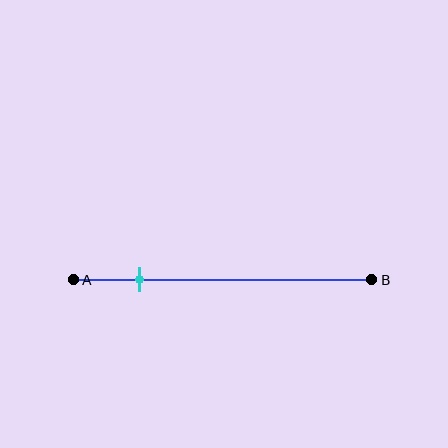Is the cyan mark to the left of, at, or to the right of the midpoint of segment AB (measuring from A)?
The cyan mark is to the left of the midpoint of segment AB.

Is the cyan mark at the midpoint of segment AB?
No, the mark is at about 20% from A, not at the 50% midpoint.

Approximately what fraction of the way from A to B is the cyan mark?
The cyan mark is approximately 20% of the way from A to B.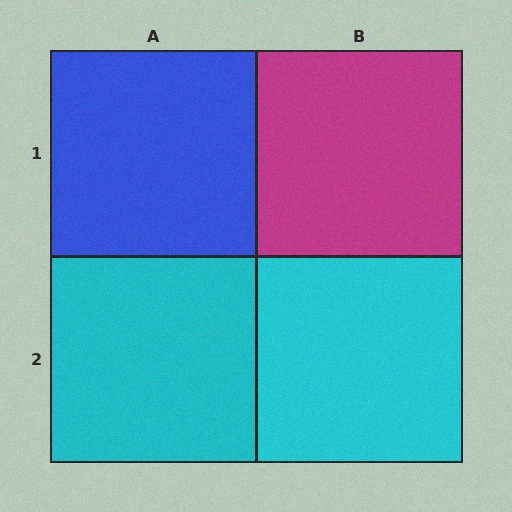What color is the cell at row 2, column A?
Cyan.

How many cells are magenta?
1 cell is magenta.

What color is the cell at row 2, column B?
Cyan.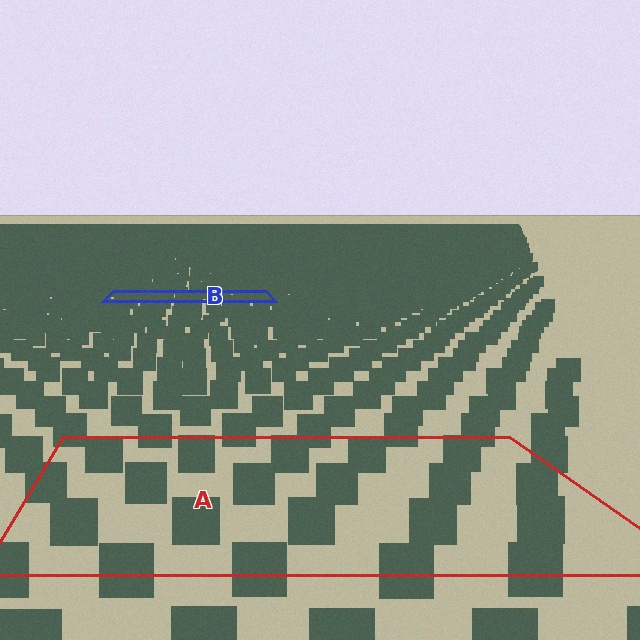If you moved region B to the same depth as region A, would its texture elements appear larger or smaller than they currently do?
They would appear larger. At a closer depth, the same texture elements are projected at a bigger on-screen size.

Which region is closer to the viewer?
Region A is closer. The texture elements there are larger and more spread out.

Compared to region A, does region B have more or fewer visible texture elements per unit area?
Region B has more texture elements per unit area — they are packed more densely because it is farther away.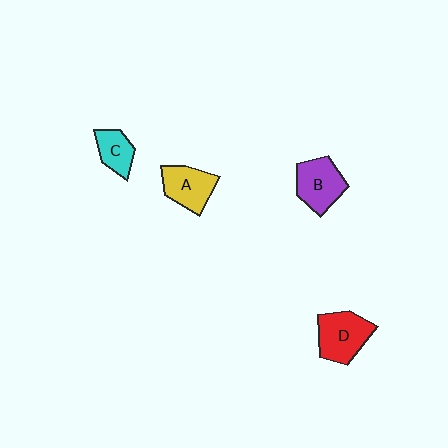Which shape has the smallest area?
Shape C (cyan).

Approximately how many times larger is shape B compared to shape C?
Approximately 1.5 times.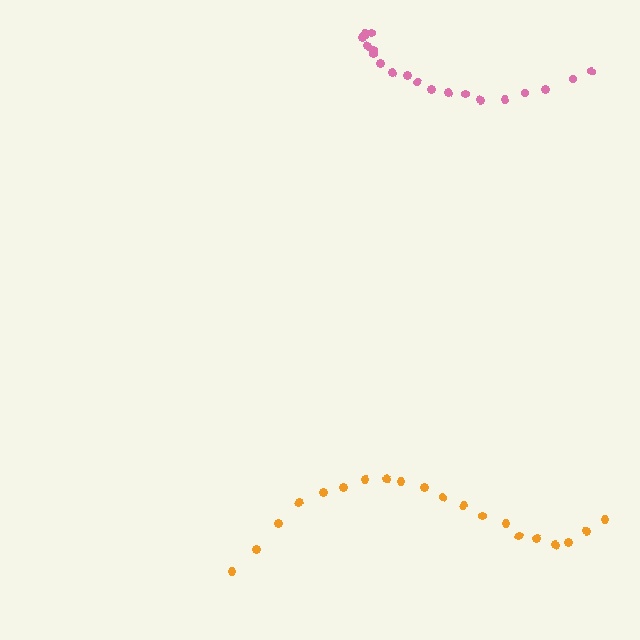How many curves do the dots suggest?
There are 2 distinct paths.